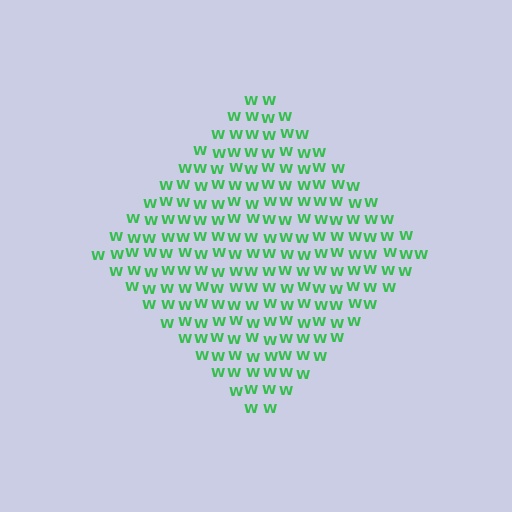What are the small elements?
The small elements are letter W's.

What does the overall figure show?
The overall figure shows a diamond.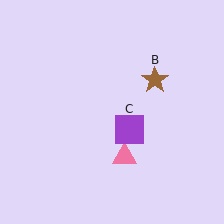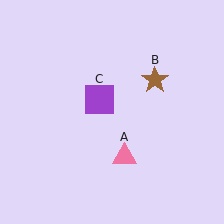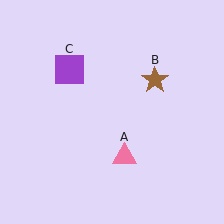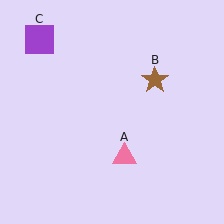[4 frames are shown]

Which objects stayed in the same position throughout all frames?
Pink triangle (object A) and brown star (object B) remained stationary.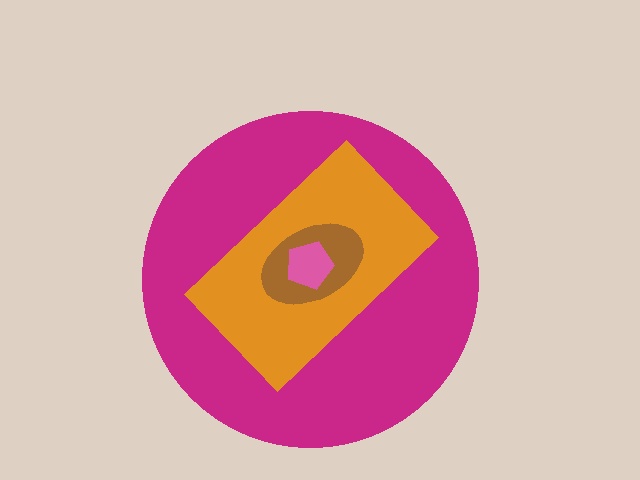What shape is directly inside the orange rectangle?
The brown ellipse.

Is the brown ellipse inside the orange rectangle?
Yes.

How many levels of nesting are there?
4.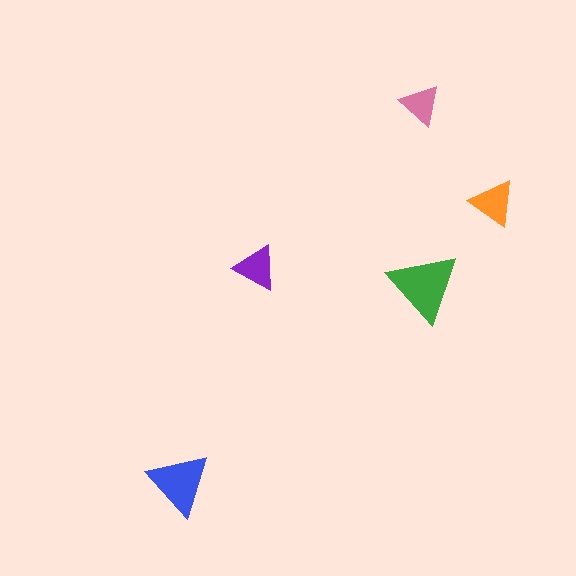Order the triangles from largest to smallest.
the green one, the blue one, the orange one, the purple one, the pink one.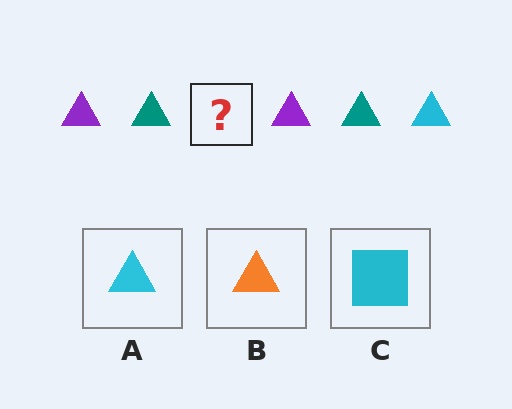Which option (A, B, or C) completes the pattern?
A.